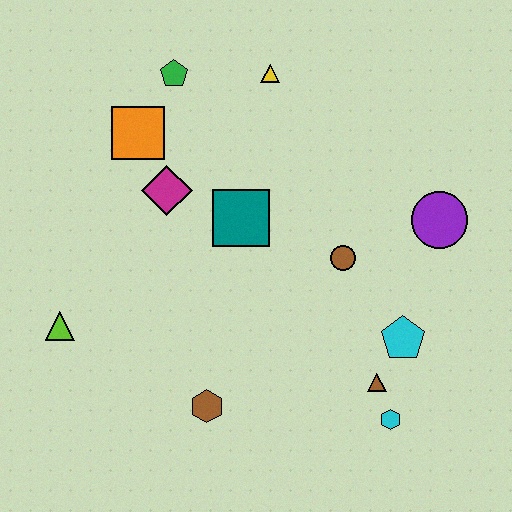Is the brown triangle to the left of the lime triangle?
No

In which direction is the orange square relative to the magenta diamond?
The orange square is above the magenta diamond.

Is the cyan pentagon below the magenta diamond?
Yes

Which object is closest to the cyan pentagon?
The brown triangle is closest to the cyan pentagon.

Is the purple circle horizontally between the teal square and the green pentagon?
No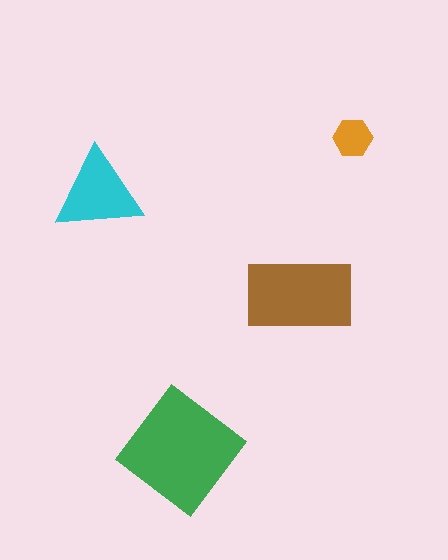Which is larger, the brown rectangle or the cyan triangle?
The brown rectangle.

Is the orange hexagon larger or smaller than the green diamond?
Smaller.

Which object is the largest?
The green diamond.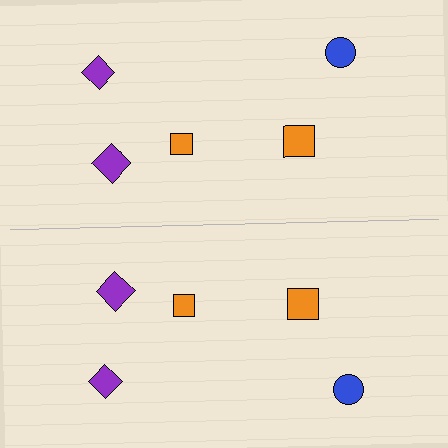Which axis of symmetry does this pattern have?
The pattern has a horizontal axis of symmetry running through the center of the image.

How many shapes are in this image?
There are 10 shapes in this image.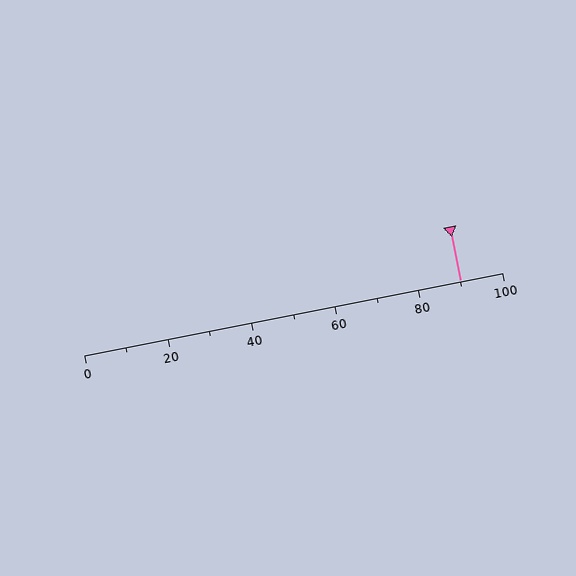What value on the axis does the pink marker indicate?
The marker indicates approximately 90.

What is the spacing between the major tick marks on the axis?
The major ticks are spaced 20 apart.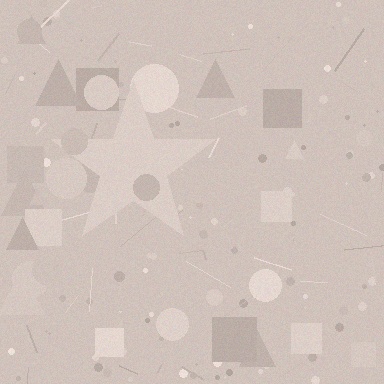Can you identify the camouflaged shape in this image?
The camouflaged shape is a star.